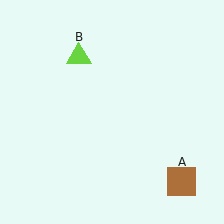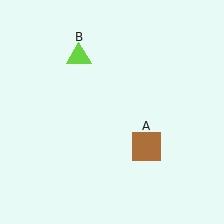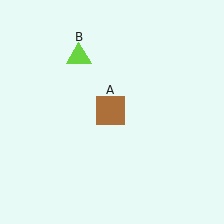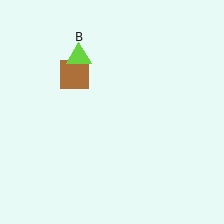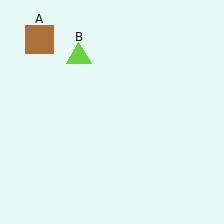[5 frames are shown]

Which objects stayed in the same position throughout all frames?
Lime triangle (object B) remained stationary.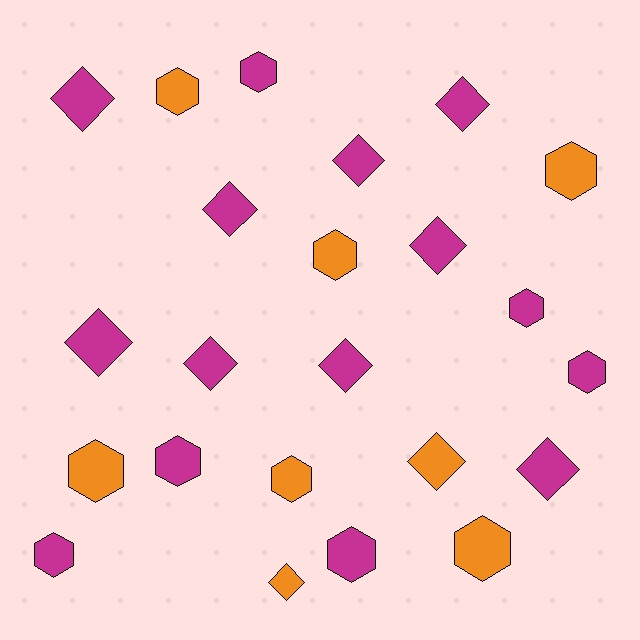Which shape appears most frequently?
Hexagon, with 12 objects.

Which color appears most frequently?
Magenta, with 15 objects.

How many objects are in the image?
There are 23 objects.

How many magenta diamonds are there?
There are 9 magenta diamonds.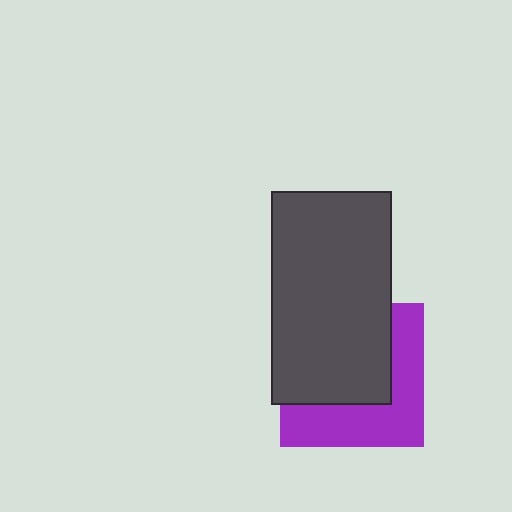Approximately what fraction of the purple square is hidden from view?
Roughly 55% of the purple square is hidden behind the dark gray rectangle.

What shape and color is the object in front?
The object in front is a dark gray rectangle.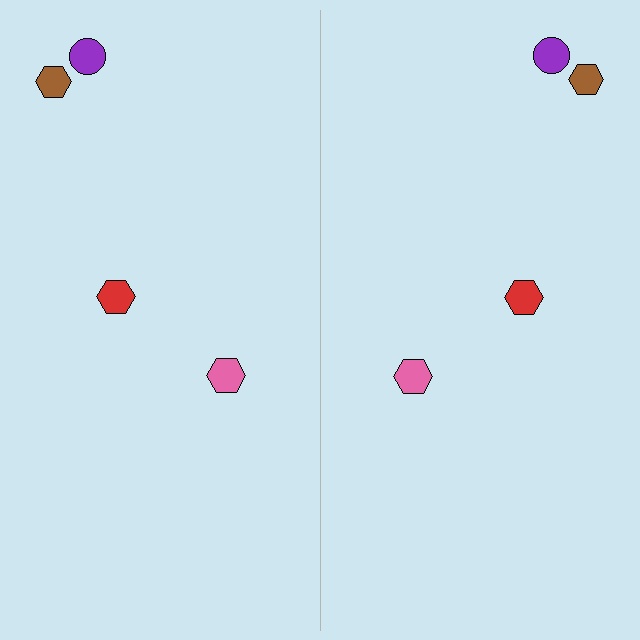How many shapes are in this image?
There are 8 shapes in this image.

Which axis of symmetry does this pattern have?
The pattern has a vertical axis of symmetry running through the center of the image.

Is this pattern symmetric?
Yes, this pattern has bilateral (reflection) symmetry.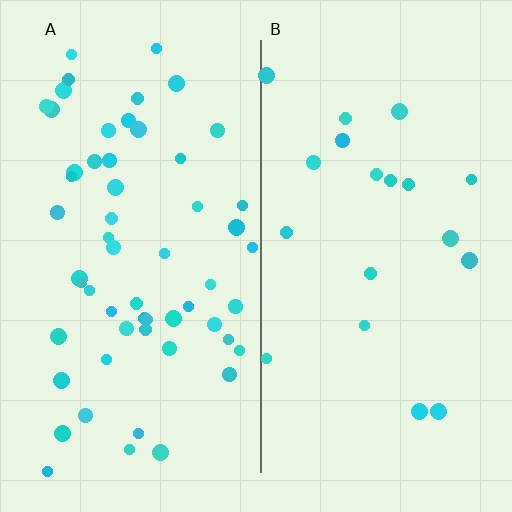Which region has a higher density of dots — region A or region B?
A (the left).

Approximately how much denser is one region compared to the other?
Approximately 3.1× — region A over region B.